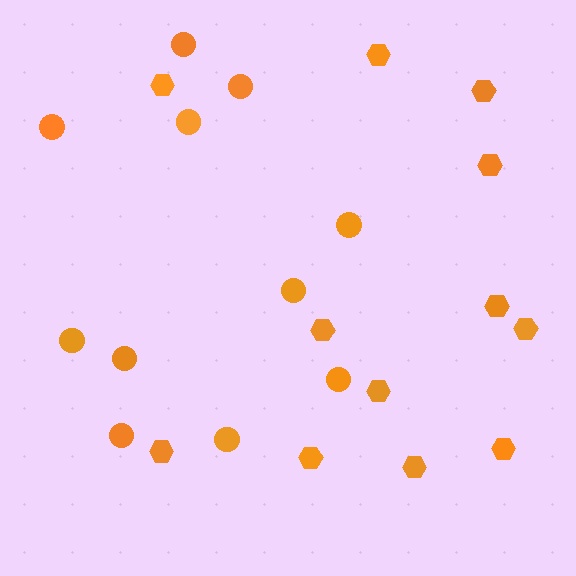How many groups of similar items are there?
There are 2 groups: one group of hexagons (12) and one group of circles (11).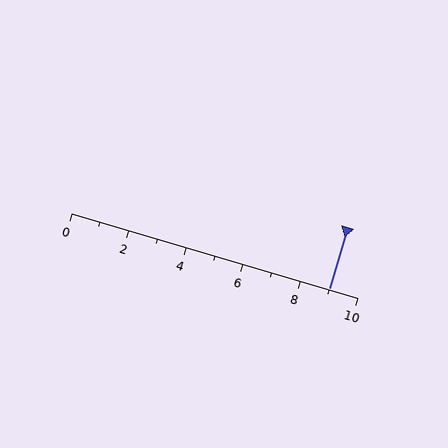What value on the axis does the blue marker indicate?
The marker indicates approximately 9.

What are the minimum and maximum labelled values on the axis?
The axis runs from 0 to 10.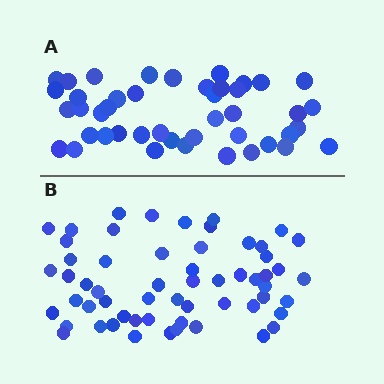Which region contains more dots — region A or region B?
Region B (the bottom region) has more dots.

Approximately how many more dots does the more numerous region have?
Region B has approximately 15 more dots than region A.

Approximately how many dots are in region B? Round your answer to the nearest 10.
About 60 dots. (The exact count is 58, which rounds to 60.)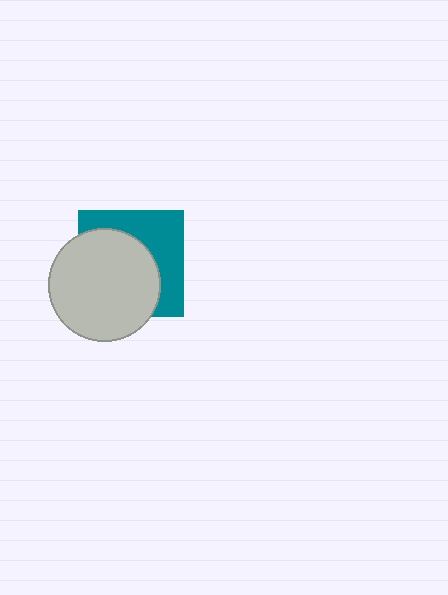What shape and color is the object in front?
The object in front is a light gray circle.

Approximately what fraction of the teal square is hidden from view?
Roughly 58% of the teal square is hidden behind the light gray circle.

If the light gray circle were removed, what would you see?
You would see the complete teal square.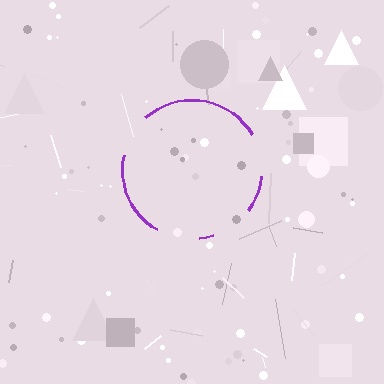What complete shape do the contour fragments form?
The contour fragments form a circle.